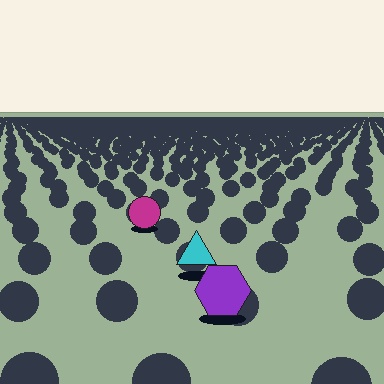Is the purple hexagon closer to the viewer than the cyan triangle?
Yes. The purple hexagon is closer — you can tell from the texture gradient: the ground texture is coarser near it.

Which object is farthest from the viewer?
The magenta circle is farthest from the viewer. It appears smaller and the ground texture around it is denser.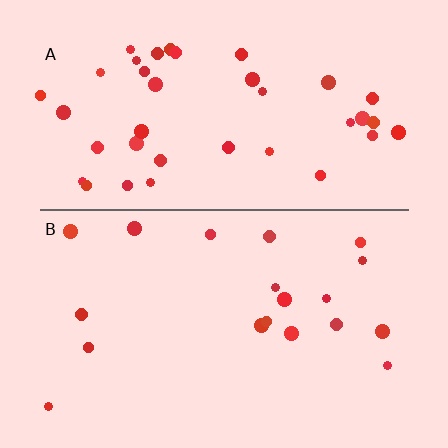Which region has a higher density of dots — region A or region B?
A (the top).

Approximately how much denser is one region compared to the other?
Approximately 2.0× — region A over region B.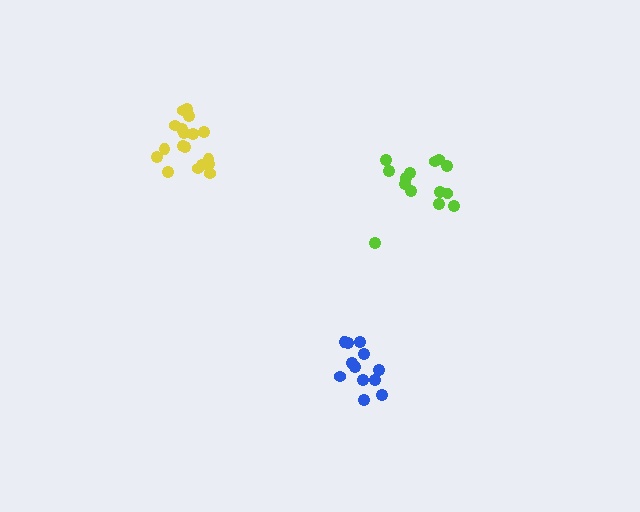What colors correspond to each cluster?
The clusters are colored: lime, blue, yellow.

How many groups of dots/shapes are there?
There are 3 groups.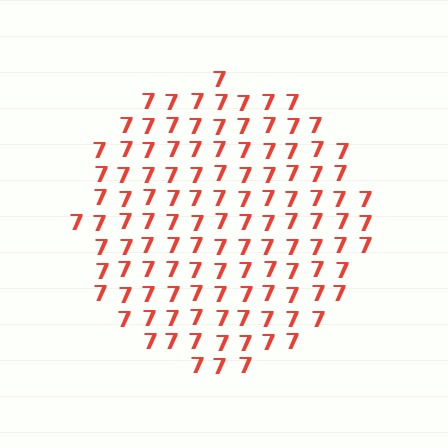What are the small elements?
The small elements are digit 7's.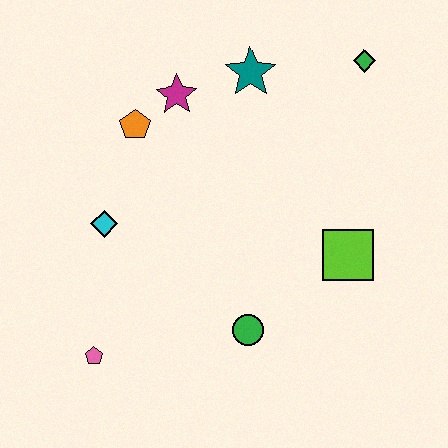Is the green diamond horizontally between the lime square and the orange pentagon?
No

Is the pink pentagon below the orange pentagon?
Yes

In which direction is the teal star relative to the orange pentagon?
The teal star is to the right of the orange pentagon.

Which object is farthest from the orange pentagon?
The lime square is farthest from the orange pentagon.